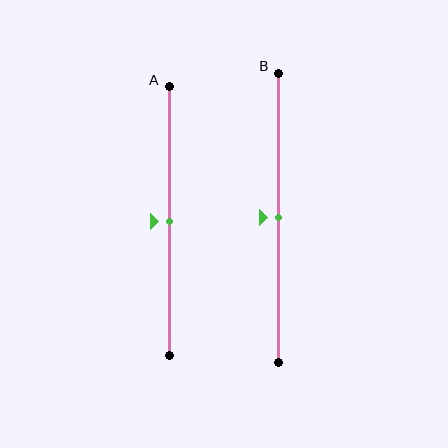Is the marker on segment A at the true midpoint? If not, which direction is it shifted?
Yes, the marker on segment A is at the true midpoint.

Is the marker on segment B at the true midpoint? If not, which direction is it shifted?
Yes, the marker on segment B is at the true midpoint.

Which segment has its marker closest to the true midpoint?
Segment A has its marker closest to the true midpoint.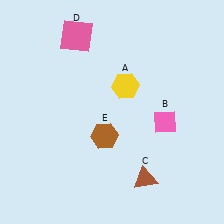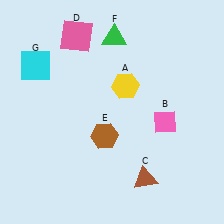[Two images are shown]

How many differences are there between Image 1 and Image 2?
There are 2 differences between the two images.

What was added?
A green triangle (F), a cyan square (G) were added in Image 2.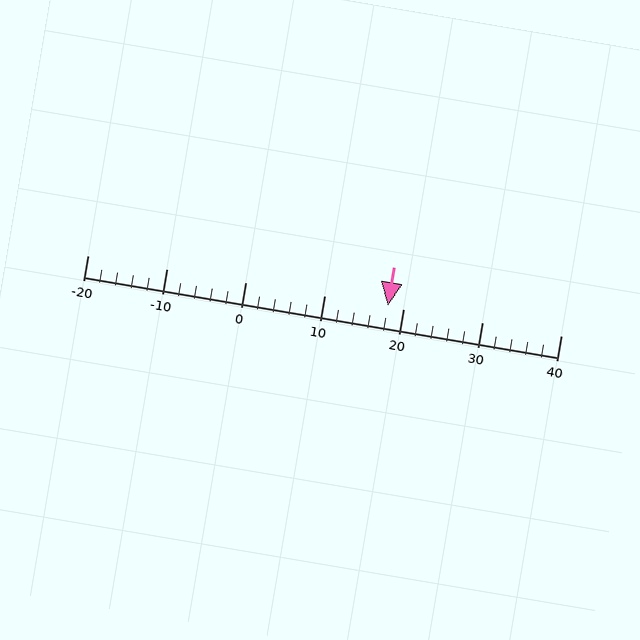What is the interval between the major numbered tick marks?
The major tick marks are spaced 10 units apart.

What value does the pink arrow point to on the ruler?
The pink arrow points to approximately 18.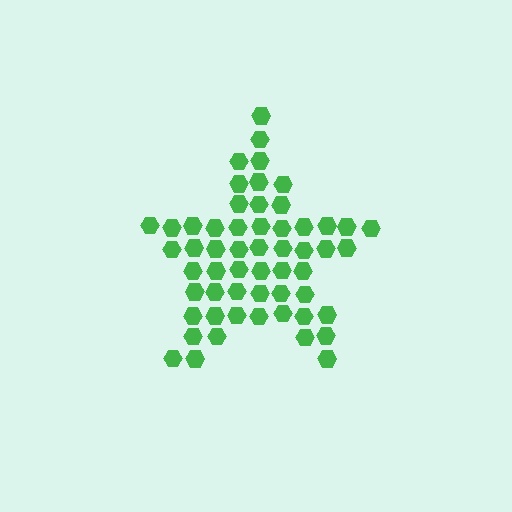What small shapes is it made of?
It is made of small hexagons.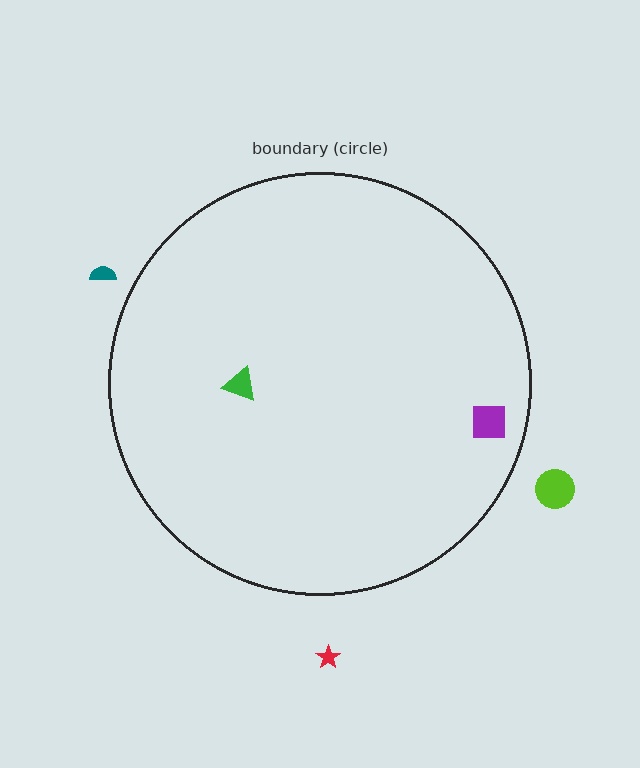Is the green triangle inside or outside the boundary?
Inside.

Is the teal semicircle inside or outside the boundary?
Outside.